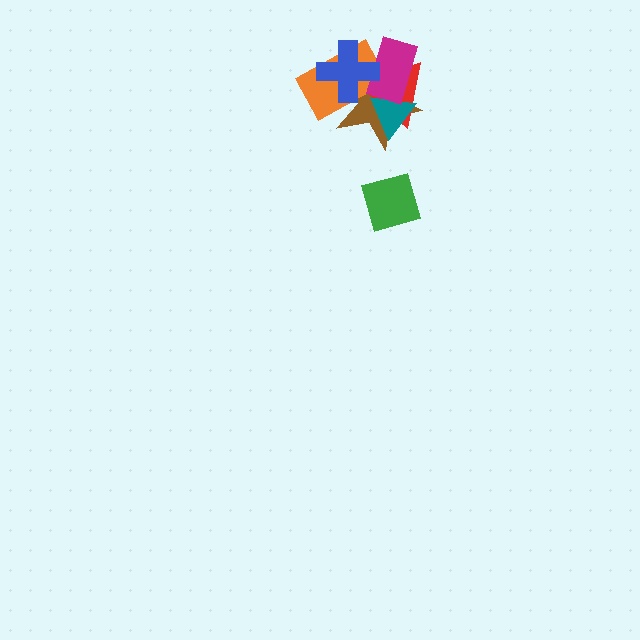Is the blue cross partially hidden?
No, no other shape covers it.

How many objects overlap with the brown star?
5 objects overlap with the brown star.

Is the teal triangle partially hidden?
Yes, it is partially covered by another shape.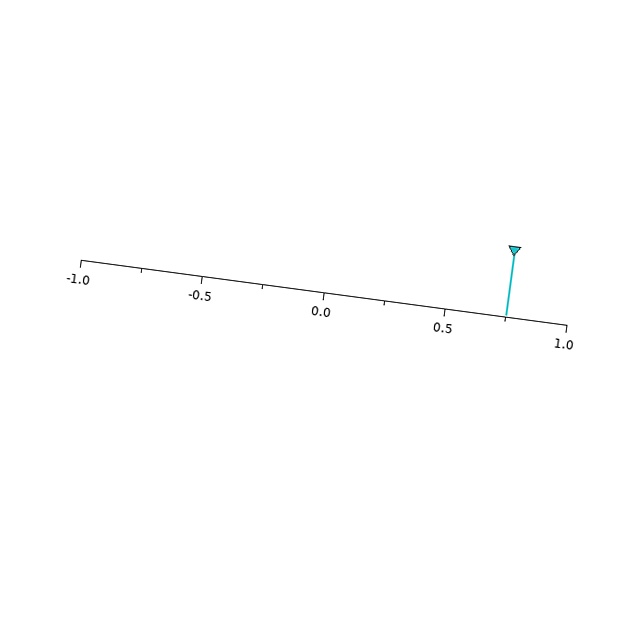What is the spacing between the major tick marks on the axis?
The major ticks are spaced 0.5 apart.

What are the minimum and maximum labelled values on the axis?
The axis runs from -1.0 to 1.0.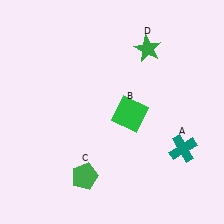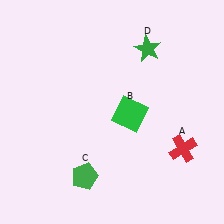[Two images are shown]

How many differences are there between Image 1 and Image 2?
There is 1 difference between the two images.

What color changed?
The cross (A) changed from teal in Image 1 to red in Image 2.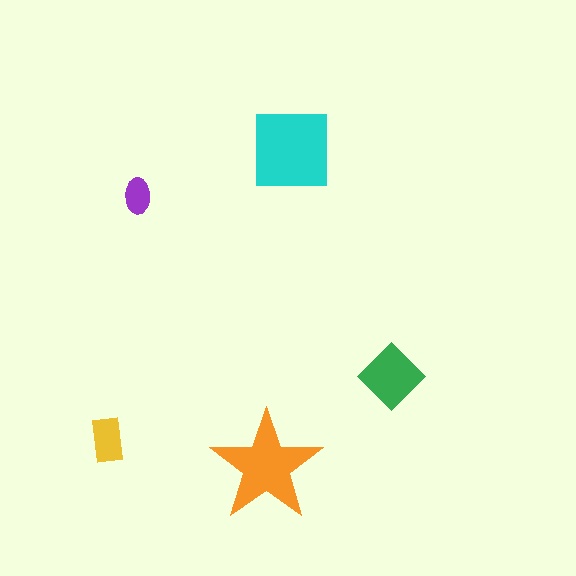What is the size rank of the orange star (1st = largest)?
2nd.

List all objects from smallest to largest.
The purple ellipse, the yellow rectangle, the green diamond, the orange star, the cyan square.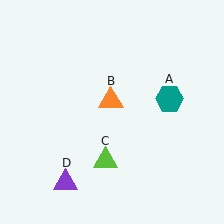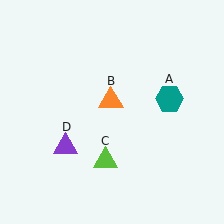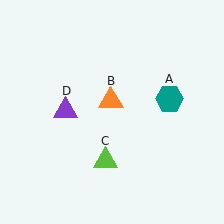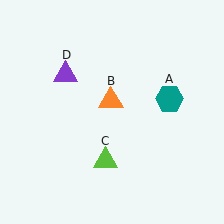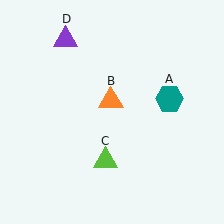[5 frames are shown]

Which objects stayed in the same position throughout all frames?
Teal hexagon (object A) and orange triangle (object B) and lime triangle (object C) remained stationary.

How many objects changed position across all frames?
1 object changed position: purple triangle (object D).